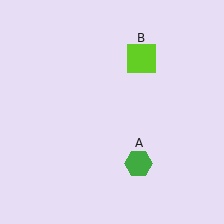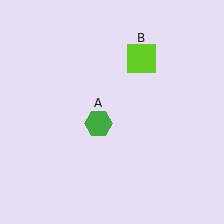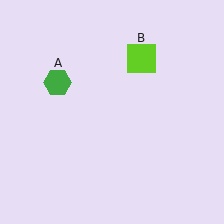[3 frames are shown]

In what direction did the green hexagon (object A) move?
The green hexagon (object A) moved up and to the left.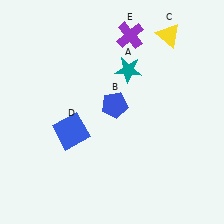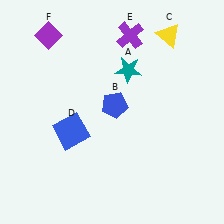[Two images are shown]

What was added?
A purple diamond (F) was added in Image 2.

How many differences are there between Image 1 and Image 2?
There is 1 difference between the two images.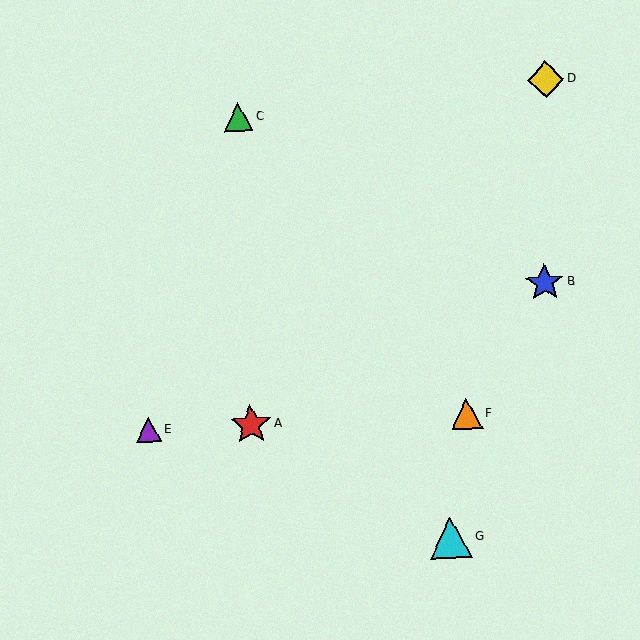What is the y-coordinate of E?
Object E is at y≈430.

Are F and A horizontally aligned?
Yes, both are at y≈414.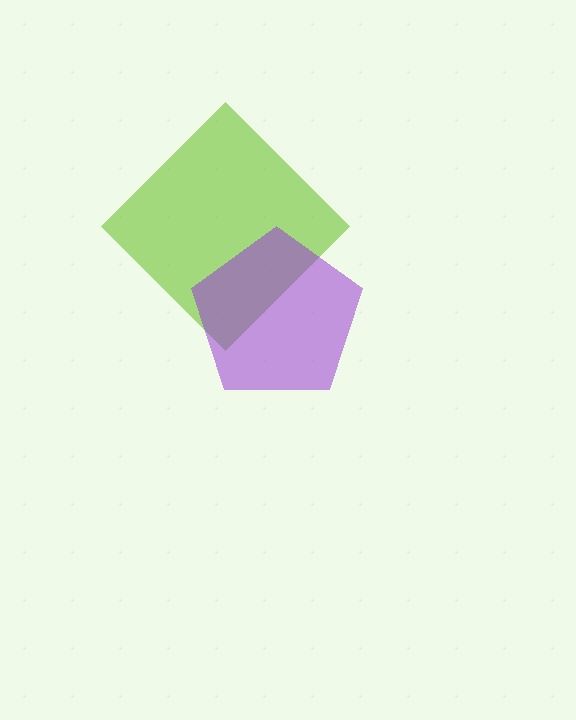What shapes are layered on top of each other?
The layered shapes are: a lime diamond, a purple pentagon.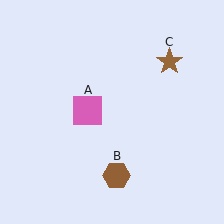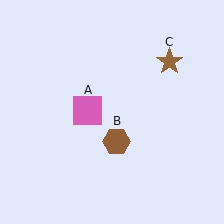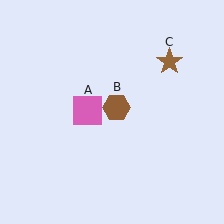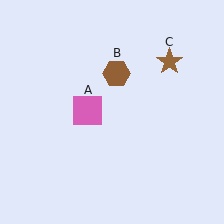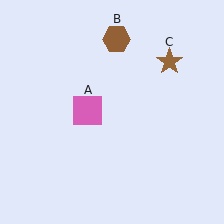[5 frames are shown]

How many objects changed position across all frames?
1 object changed position: brown hexagon (object B).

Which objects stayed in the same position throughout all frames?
Pink square (object A) and brown star (object C) remained stationary.